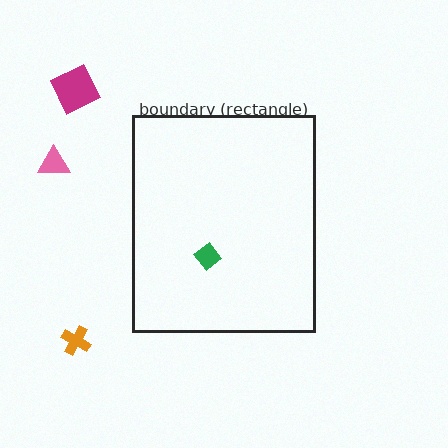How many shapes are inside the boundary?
1 inside, 3 outside.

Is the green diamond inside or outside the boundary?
Inside.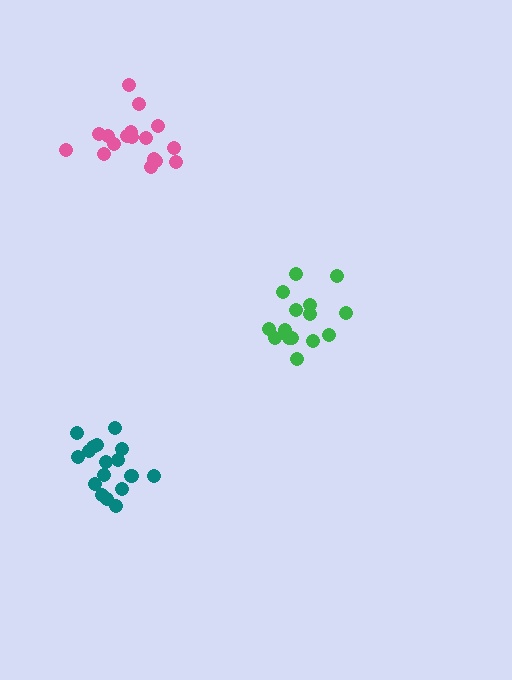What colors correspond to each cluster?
The clusters are colored: green, teal, pink.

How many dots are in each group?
Group 1: 15 dots, Group 2: 17 dots, Group 3: 17 dots (49 total).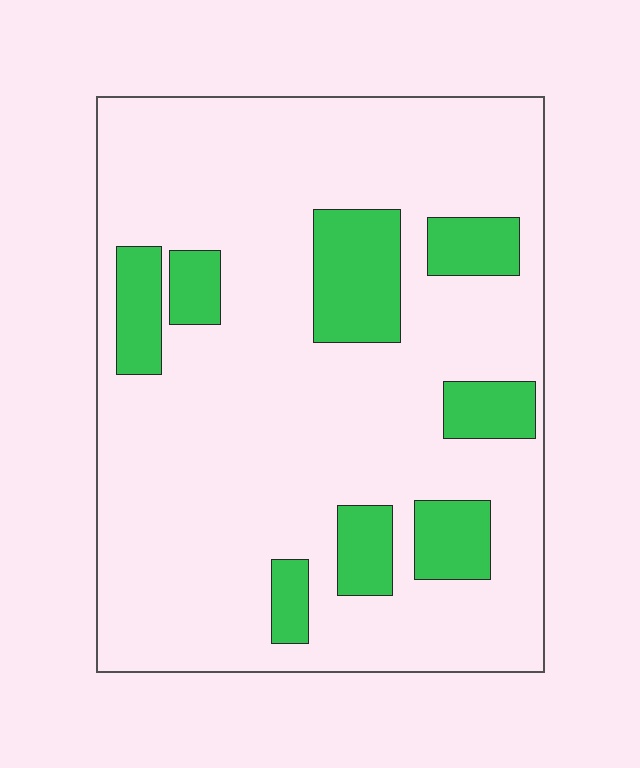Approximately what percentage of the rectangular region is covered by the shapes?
Approximately 20%.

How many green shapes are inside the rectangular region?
8.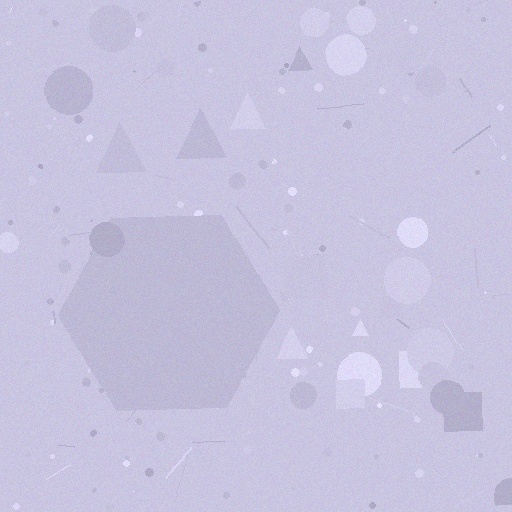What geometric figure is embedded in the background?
A hexagon is embedded in the background.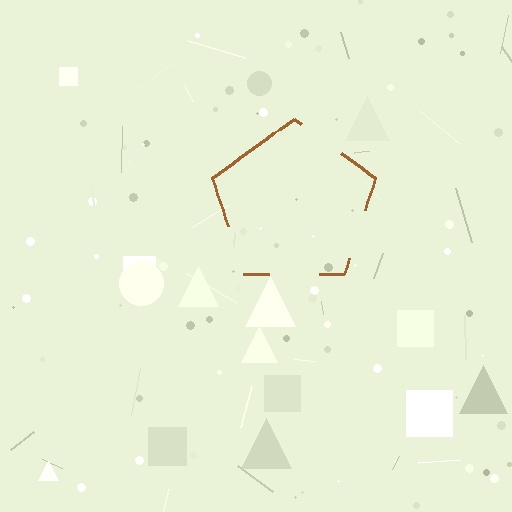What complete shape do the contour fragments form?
The contour fragments form a pentagon.